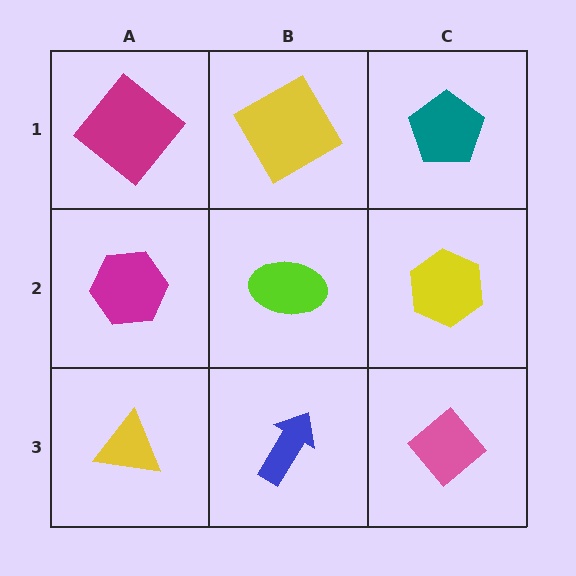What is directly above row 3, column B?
A lime ellipse.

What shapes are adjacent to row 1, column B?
A lime ellipse (row 2, column B), a magenta diamond (row 1, column A), a teal pentagon (row 1, column C).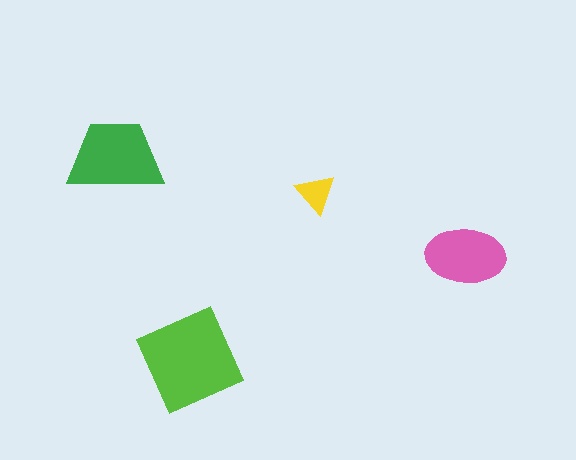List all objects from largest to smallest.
The lime square, the green trapezoid, the pink ellipse, the yellow triangle.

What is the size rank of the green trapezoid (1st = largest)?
2nd.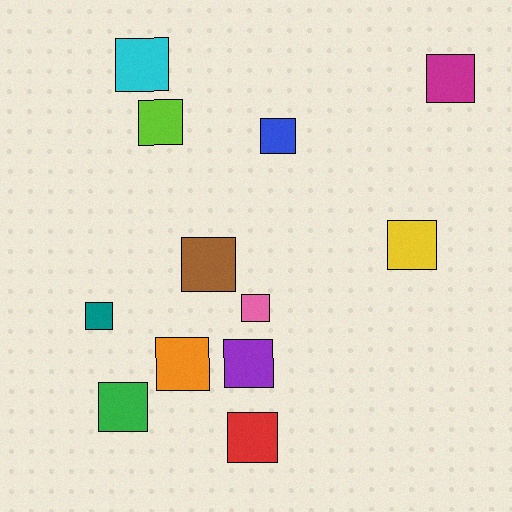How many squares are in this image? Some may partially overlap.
There are 12 squares.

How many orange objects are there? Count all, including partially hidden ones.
There is 1 orange object.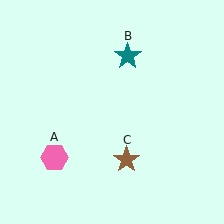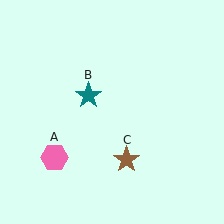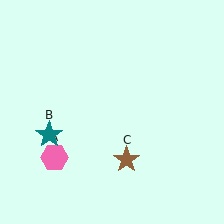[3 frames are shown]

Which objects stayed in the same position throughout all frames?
Pink hexagon (object A) and brown star (object C) remained stationary.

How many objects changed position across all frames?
1 object changed position: teal star (object B).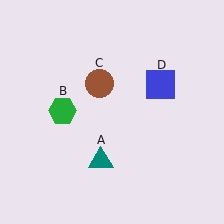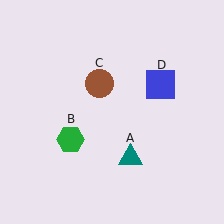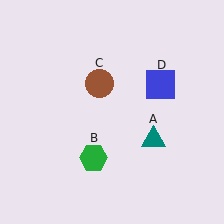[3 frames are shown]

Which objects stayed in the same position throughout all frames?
Brown circle (object C) and blue square (object D) remained stationary.